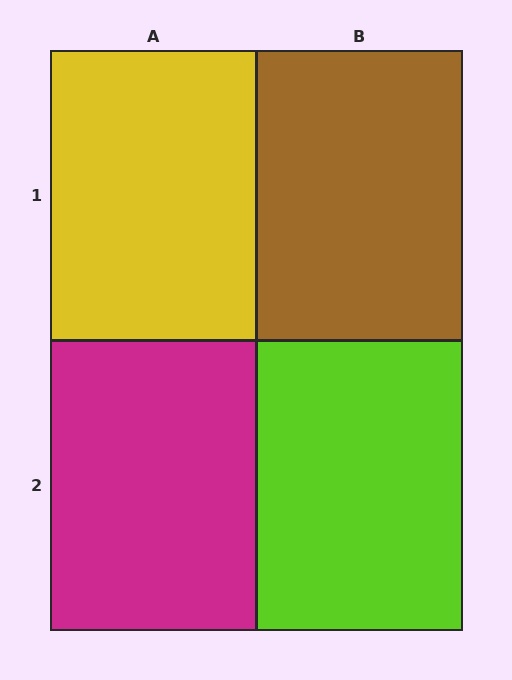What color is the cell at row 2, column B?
Lime.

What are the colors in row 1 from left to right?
Yellow, brown.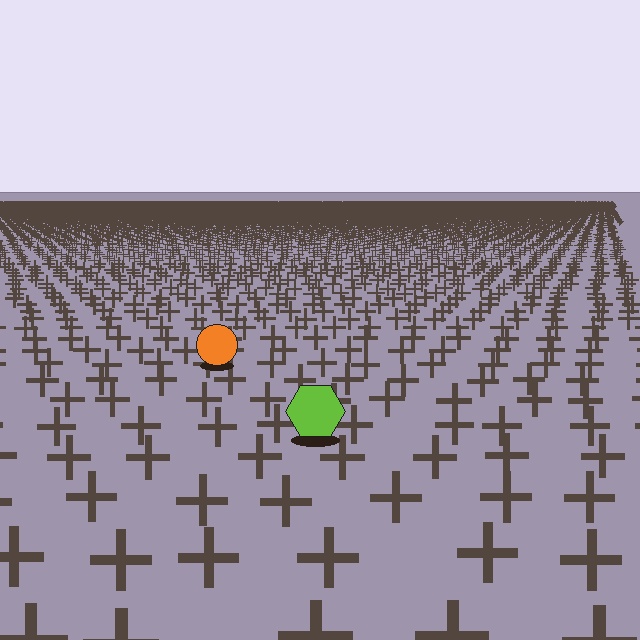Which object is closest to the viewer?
The lime hexagon is closest. The texture marks near it are larger and more spread out.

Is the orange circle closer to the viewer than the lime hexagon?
No. The lime hexagon is closer — you can tell from the texture gradient: the ground texture is coarser near it.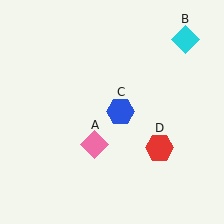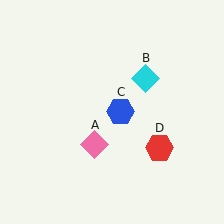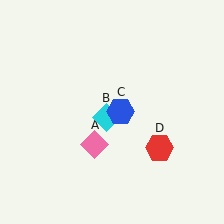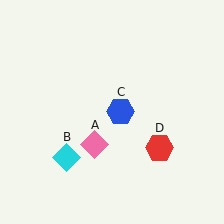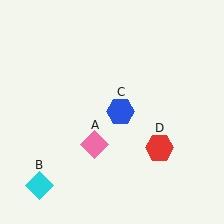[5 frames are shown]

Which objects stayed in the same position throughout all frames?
Pink diamond (object A) and blue hexagon (object C) and red hexagon (object D) remained stationary.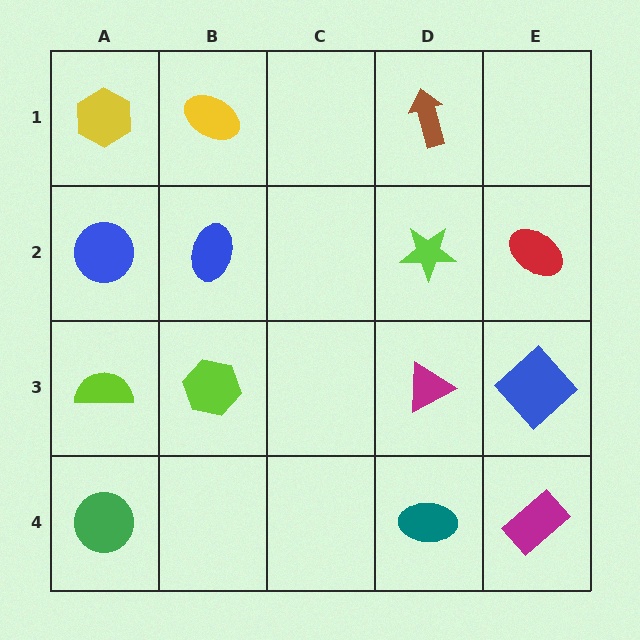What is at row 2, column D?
A lime star.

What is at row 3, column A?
A lime semicircle.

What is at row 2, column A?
A blue circle.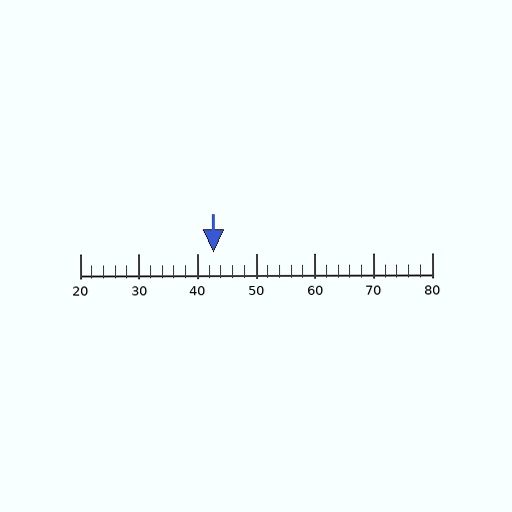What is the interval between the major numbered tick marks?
The major tick marks are spaced 10 units apart.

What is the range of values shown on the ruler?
The ruler shows values from 20 to 80.